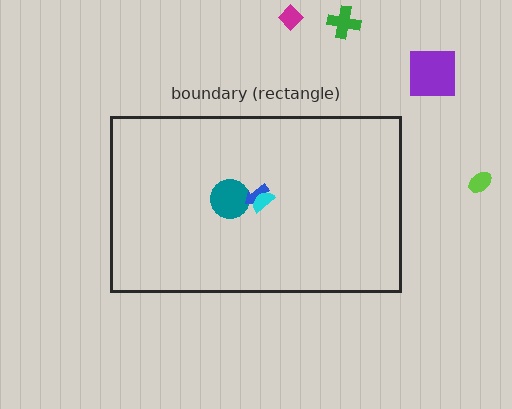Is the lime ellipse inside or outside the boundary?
Outside.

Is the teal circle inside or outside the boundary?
Inside.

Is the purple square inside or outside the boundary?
Outside.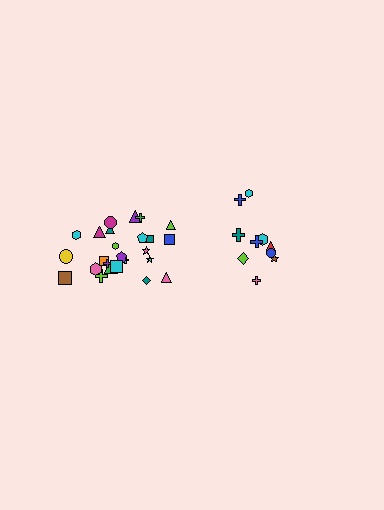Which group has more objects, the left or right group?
The left group.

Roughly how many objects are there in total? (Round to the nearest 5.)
Roughly 35 objects in total.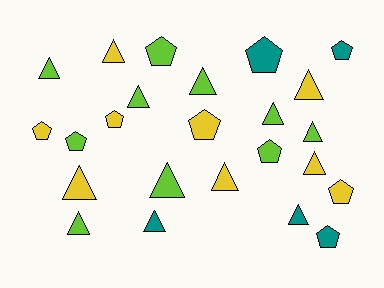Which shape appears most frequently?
Triangle, with 14 objects.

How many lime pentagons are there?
There are 3 lime pentagons.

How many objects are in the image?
There are 24 objects.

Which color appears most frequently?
Lime, with 10 objects.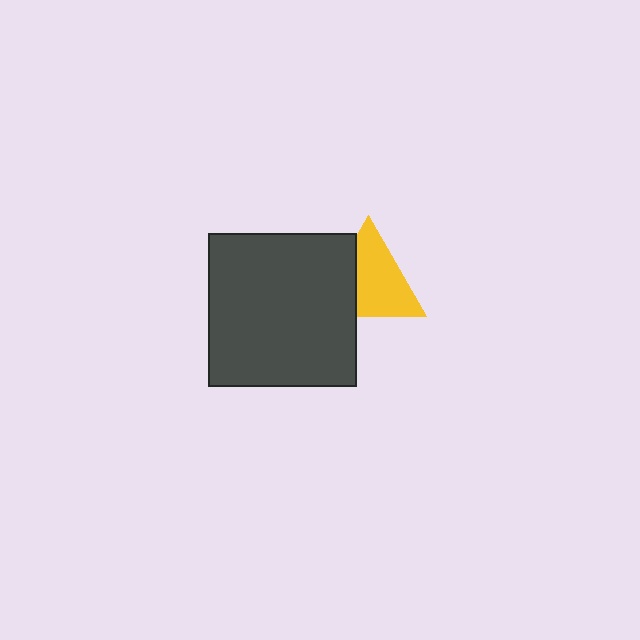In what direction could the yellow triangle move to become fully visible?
The yellow triangle could move right. That would shift it out from behind the dark gray rectangle entirely.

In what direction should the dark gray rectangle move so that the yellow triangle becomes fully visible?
The dark gray rectangle should move left. That is the shortest direction to clear the overlap and leave the yellow triangle fully visible.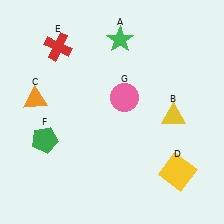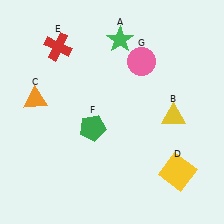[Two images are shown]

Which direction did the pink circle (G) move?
The pink circle (G) moved up.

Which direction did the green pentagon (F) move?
The green pentagon (F) moved right.